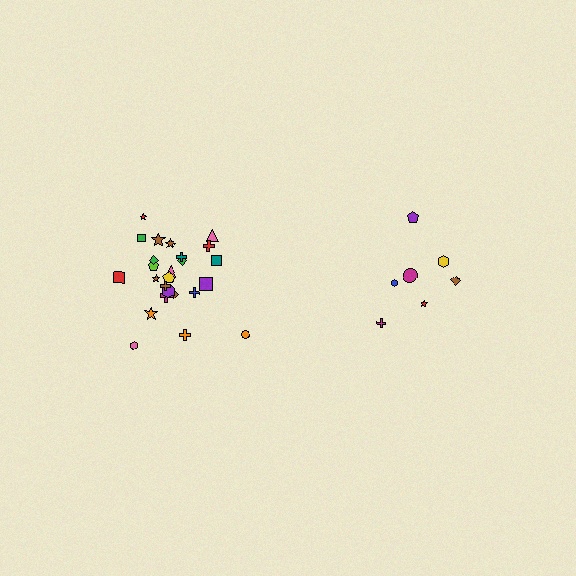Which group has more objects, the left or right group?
The left group.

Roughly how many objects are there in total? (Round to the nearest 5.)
Roughly 30 objects in total.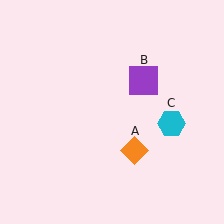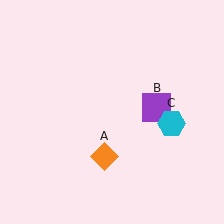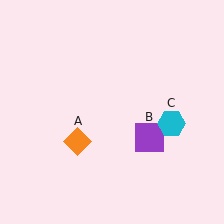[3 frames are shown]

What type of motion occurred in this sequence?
The orange diamond (object A), purple square (object B) rotated clockwise around the center of the scene.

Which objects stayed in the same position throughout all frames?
Cyan hexagon (object C) remained stationary.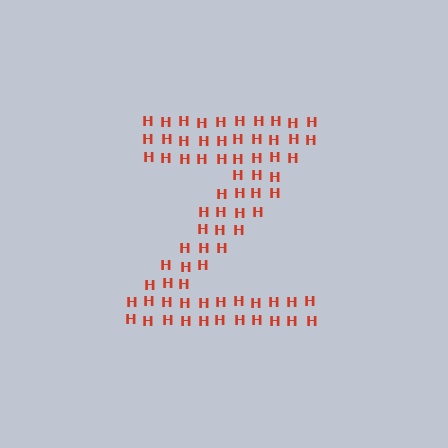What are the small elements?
The small elements are letter H's.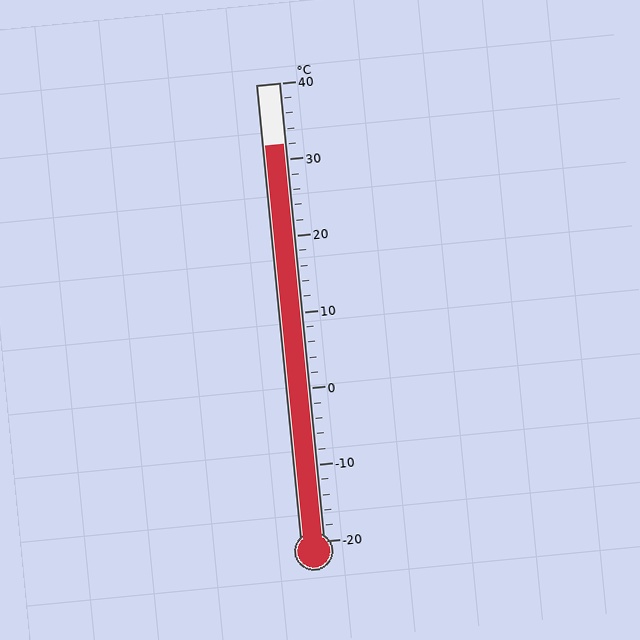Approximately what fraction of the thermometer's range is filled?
The thermometer is filled to approximately 85% of its range.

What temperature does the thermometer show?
The thermometer shows approximately 32°C.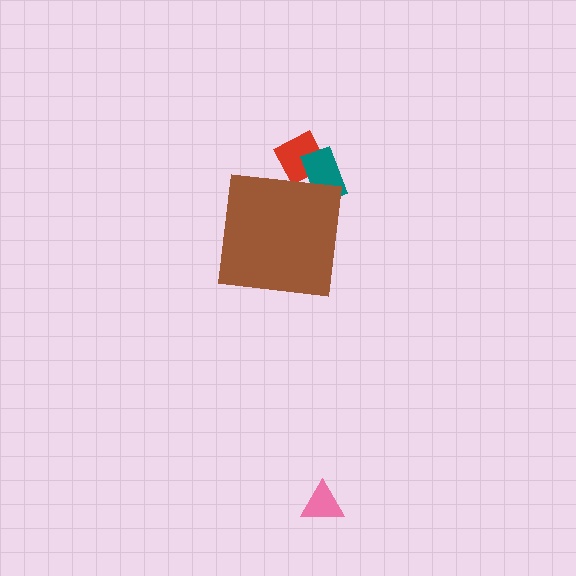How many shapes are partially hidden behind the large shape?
2 shapes are partially hidden.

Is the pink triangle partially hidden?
No, the pink triangle is fully visible.